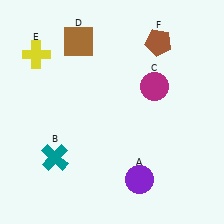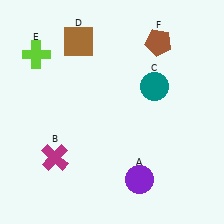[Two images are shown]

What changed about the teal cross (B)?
In Image 1, B is teal. In Image 2, it changed to magenta.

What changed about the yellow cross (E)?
In Image 1, E is yellow. In Image 2, it changed to lime.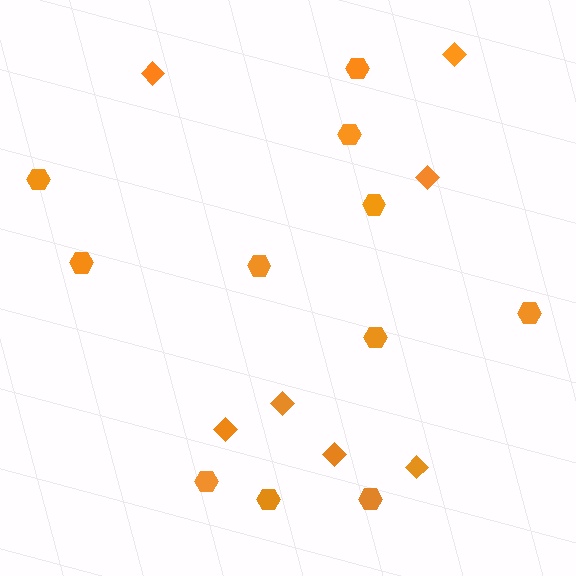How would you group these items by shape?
There are 2 groups: one group of hexagons (11) and one group of diamonds (7).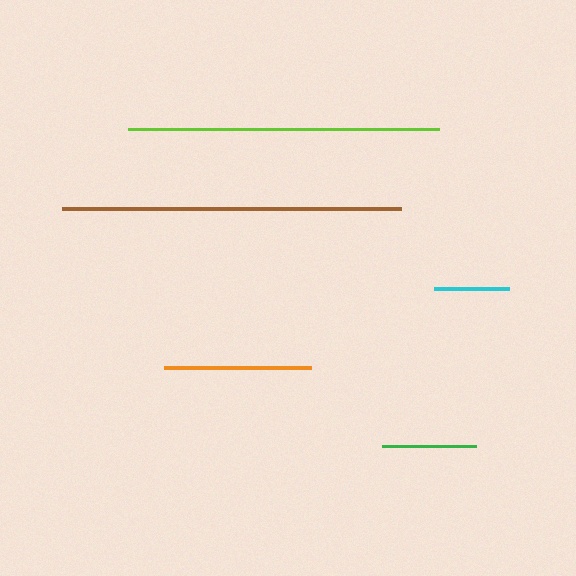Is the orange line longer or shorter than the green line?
The orange line is longer than the green line.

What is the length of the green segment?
The green segment is approximately 94 pixels long.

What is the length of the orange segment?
The orange segment is approximately 147 pixels long.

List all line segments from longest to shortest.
From longest to shortest: brown, lime, orange, green, cyan.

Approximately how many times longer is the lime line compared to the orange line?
The lime line is approximately 2.1 times the length of the orange line.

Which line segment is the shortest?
The cyan line is the shortest at approximately 75 pixels.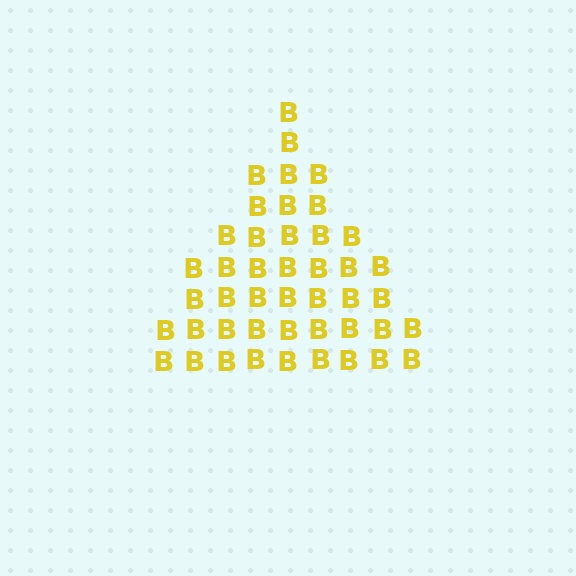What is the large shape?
The large shape is a triangle.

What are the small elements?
The small elements are letter B's.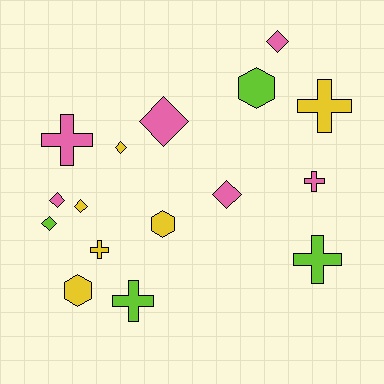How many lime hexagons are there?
There is 1 lime hexagon.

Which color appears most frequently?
Yellow, with 6 objects.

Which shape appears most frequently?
Diamond, with 7 objects.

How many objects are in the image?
There are 16 objects.